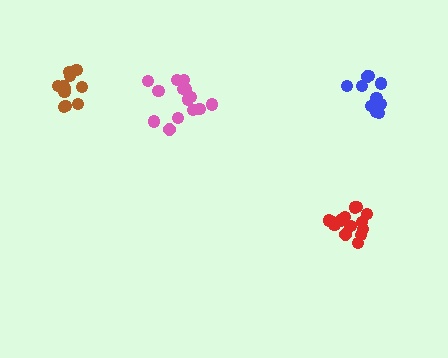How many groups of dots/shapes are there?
There are 4 groups.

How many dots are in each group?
Group 1: 10 dots, Group 2: 14 dots, Group 3: 11 dots, Group 4: 14 dots (49 total).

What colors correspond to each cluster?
The clusters are colored: blue, red, brown, pink.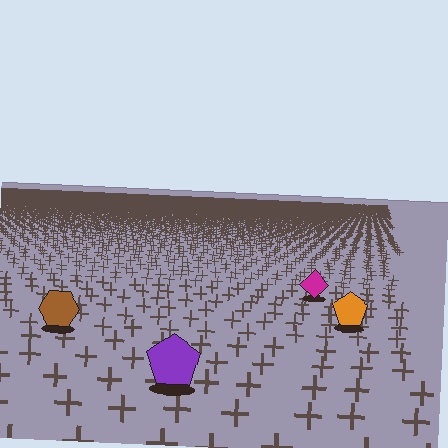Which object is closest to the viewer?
The purple pentagon is closest. The texture marks near it are larger and more spread out.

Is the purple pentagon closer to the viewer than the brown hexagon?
Yes. The purple pentagon is closer — you can tell from the texture gradient: the ground texture is coarser near it.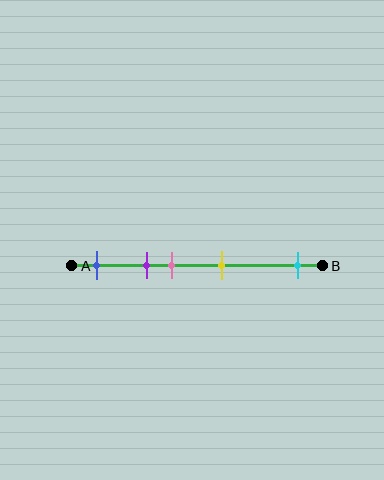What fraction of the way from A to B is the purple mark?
The purple mark is approximately 30% (0.3) of the way from A to B.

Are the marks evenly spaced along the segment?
No, the marks are not evenly spaced.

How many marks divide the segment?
There are 5 marks dividing the segment.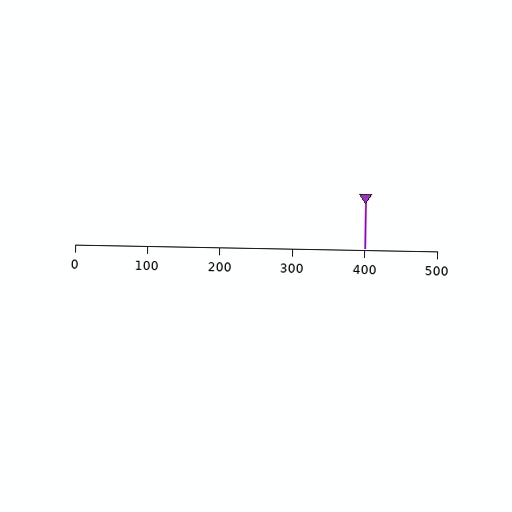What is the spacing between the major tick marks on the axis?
The major ticks are spaced 100 apart.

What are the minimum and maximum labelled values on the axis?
The axis runs from 0 to 500.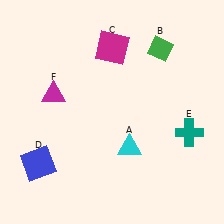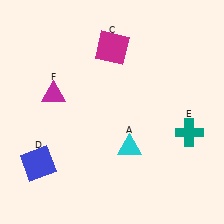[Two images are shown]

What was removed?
The green diamond (B) was removed in Image 2.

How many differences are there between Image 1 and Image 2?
There is 1 difference between the two images.